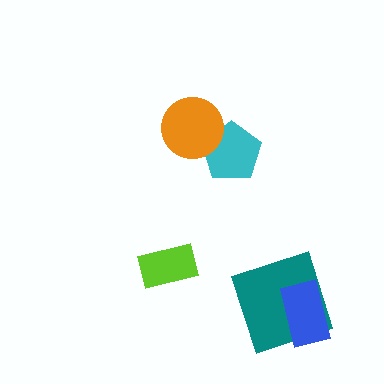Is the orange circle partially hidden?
No, no other shape covers it.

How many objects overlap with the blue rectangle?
1 object overlaps with the blue rectangle.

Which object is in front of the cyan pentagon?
The orange circle is in front of the cyan pentagon.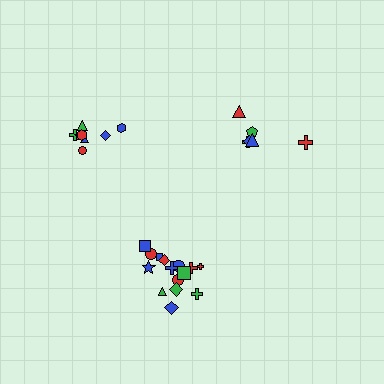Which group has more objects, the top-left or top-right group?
The top-left group.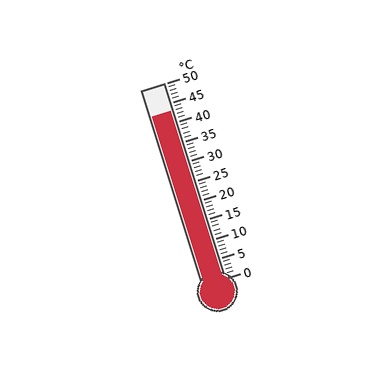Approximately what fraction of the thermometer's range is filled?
The thermometer is filled to approximately 85% of its range.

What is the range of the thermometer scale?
The thermometer scale ranges from 0°C to 50°C.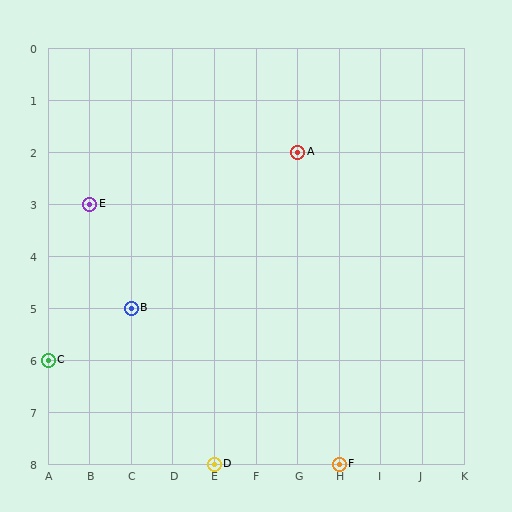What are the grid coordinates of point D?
Point D is at grid coordinates (E, 8).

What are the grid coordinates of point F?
Point F is at grid coordinates (H, 8).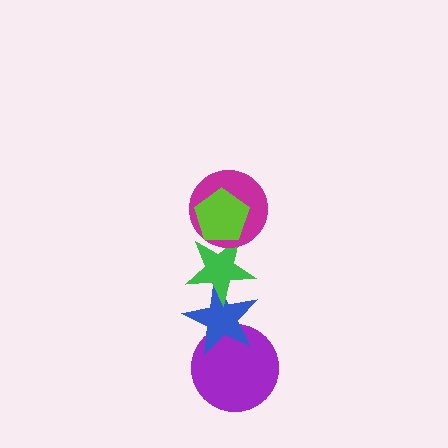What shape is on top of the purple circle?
The blue star is on top of the purple circle.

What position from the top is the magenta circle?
The magenta circle is 2nd from the top.